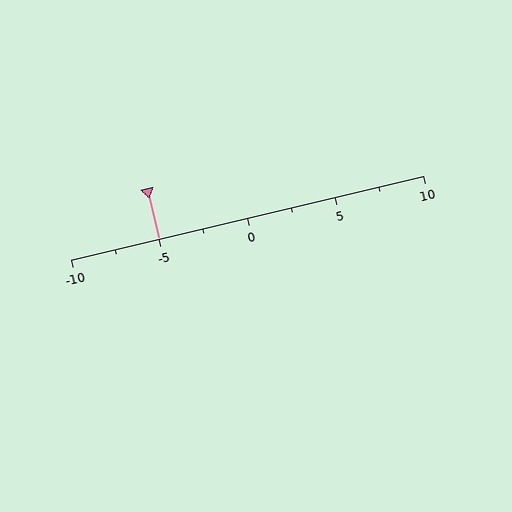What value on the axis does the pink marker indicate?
The marker indicates approximately -5.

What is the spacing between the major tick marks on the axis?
The major ticks are spaced 5 apart.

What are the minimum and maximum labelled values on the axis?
The axis runs from -10 to 10.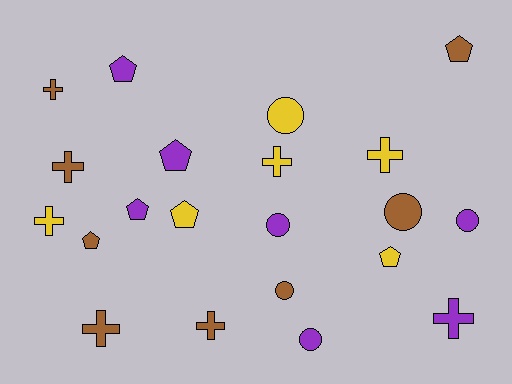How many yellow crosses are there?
There are 3 yellow crosses.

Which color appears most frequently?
Brown, with 8 objects.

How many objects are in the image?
There are 21 objects.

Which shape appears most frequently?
Cross, with 8 objects.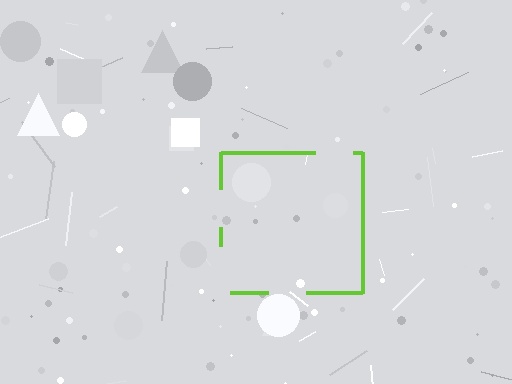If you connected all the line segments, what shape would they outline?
They would outline a square.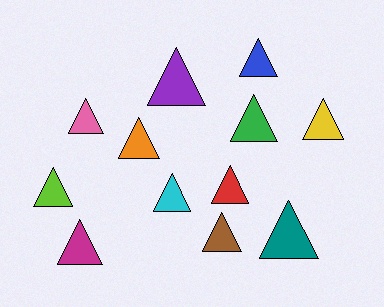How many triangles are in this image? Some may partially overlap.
There are 12 triangles.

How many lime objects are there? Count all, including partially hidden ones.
There is 1 lime object.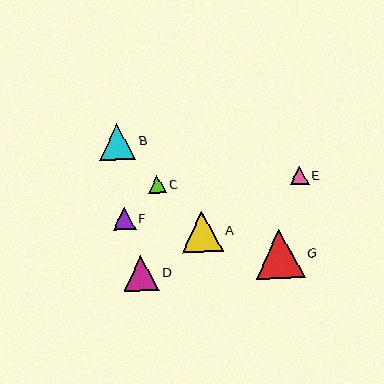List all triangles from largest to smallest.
From largest to smallest: G, A, B, D, F, E, C.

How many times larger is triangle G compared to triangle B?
Triangle G is approximately 1.3 times the size of triangle B.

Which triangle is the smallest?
Triangle C is the smallest with a size of approximately 18 pixels.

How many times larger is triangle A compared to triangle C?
Triangle A is approximately 2.3 times the size of triangle C.